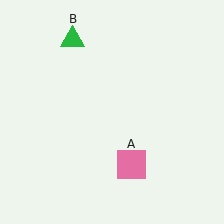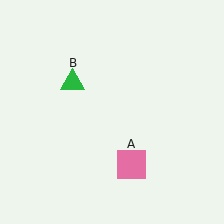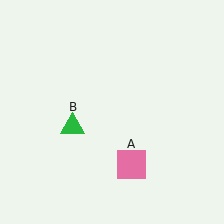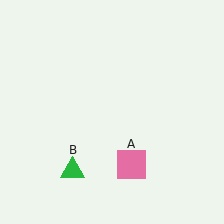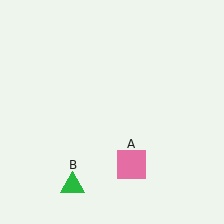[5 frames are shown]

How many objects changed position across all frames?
1 object changed position: green triangle (object B).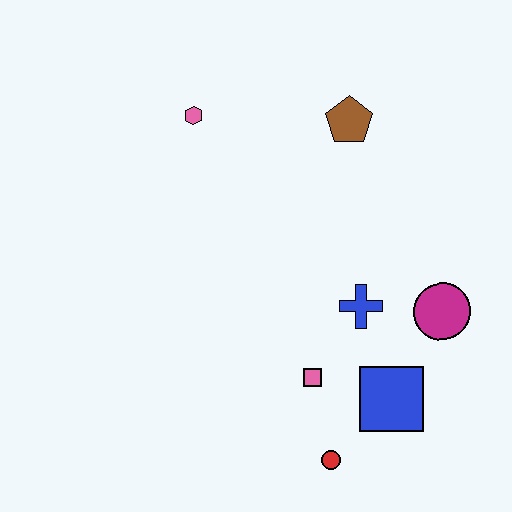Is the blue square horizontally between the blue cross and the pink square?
No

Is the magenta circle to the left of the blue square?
No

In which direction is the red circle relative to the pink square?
The red circle is below the pink square.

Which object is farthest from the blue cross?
The pink hexagon is farthest from the blue cross.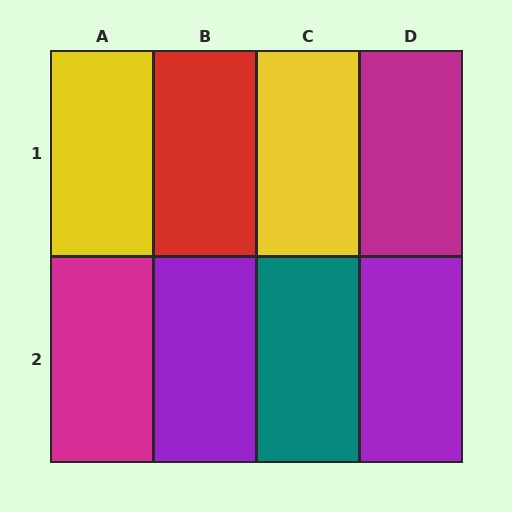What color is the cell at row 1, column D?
Magenta.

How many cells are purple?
2 cells are purple.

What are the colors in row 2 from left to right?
Magenta, purple, teal, purple.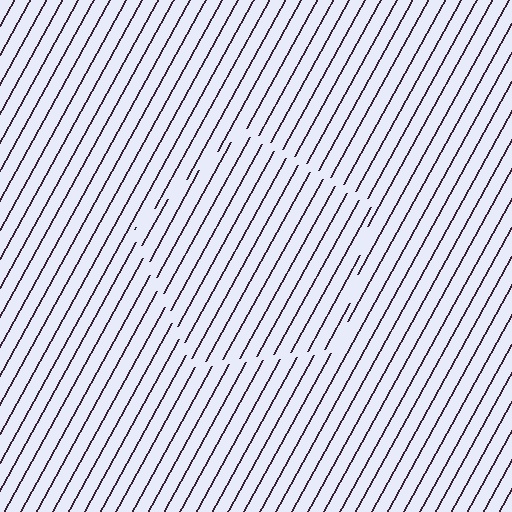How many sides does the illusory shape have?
5 sides — the line-ends trace a pentagon.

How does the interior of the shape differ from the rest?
The interior of the shape contains the same grating, shifted by half a period — the contour is defined by the phase discontinuity where line-ends from the inner and outer gratings abut.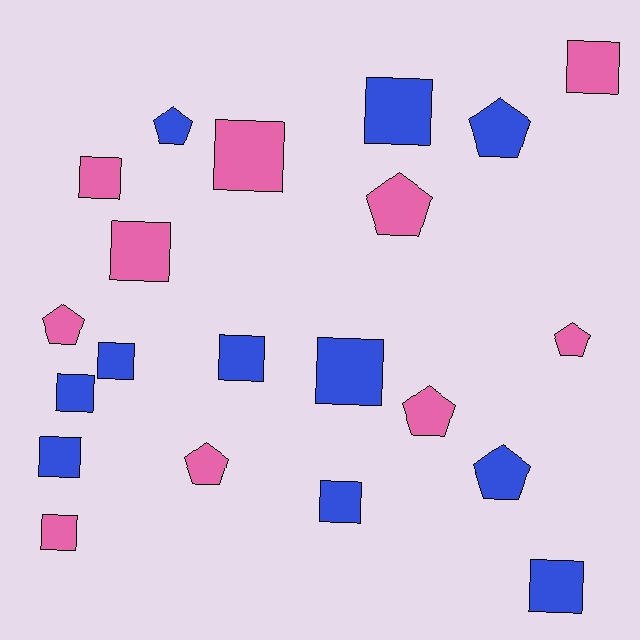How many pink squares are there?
There are 5 pink squares.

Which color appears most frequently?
Blue, with 11 objects.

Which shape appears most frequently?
Square, with 13 objects.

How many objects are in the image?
There are 21 objects.